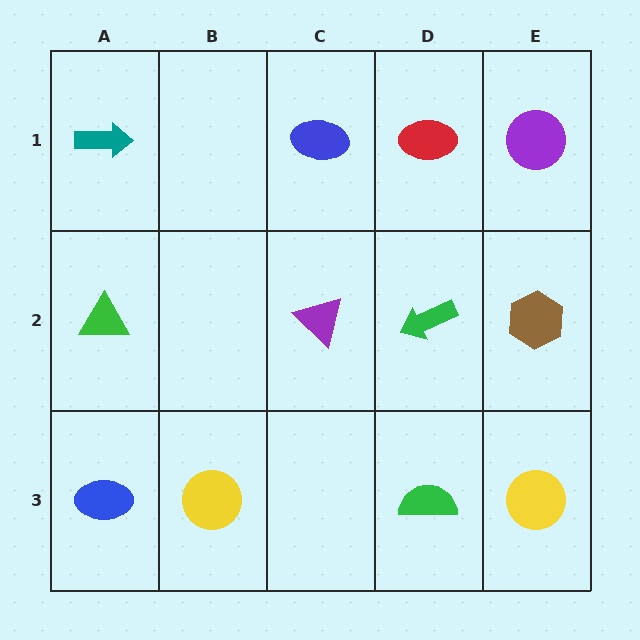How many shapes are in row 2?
4 shapes.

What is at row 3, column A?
A blue ellipse.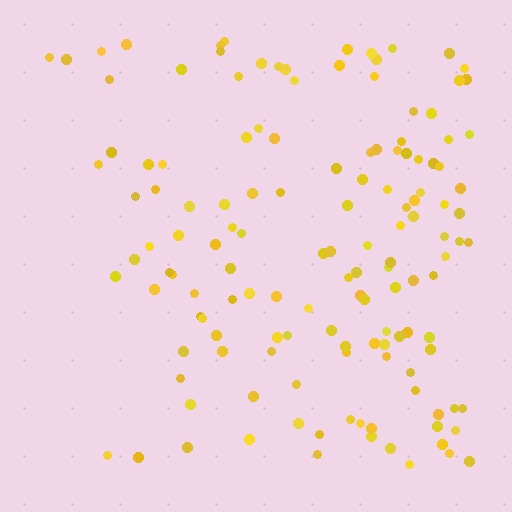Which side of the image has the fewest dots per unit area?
The left.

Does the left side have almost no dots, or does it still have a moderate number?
Still a moderate number, just noticeably fewer than the right.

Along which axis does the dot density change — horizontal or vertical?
Horizontal.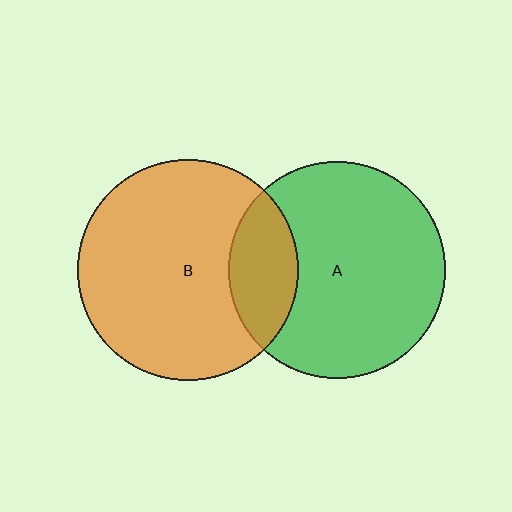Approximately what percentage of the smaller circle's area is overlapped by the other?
Approximately 20%.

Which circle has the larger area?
Circle B (orange).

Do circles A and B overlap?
Yes.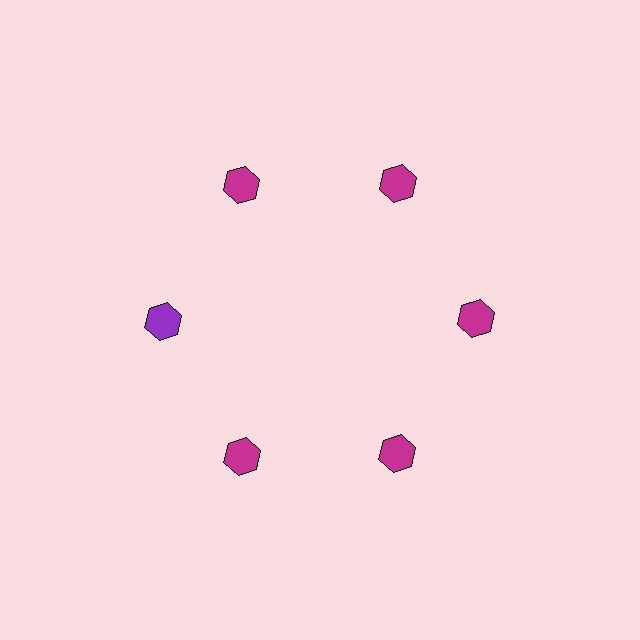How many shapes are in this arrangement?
There are 6 shapes arranged in a ring pattern.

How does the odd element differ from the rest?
It has a different color: purple instead of magenta.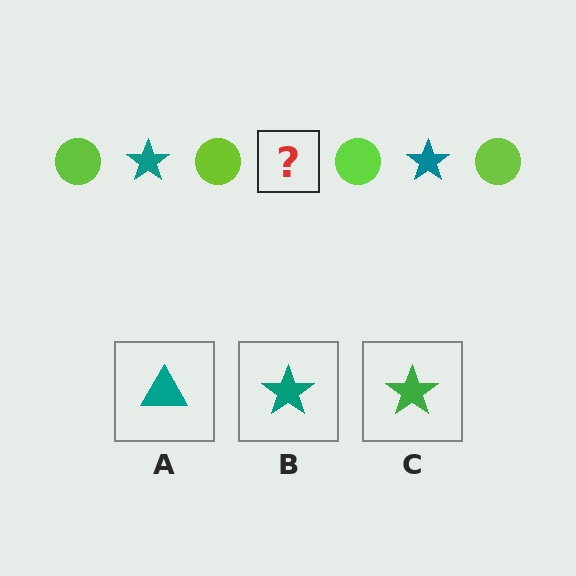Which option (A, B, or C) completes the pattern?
B.